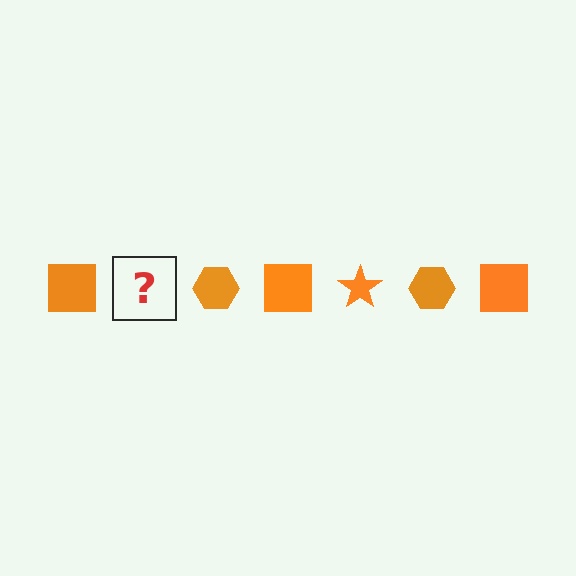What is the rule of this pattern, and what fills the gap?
The rule is that the pattern cycles through square, star, hexagon shapes in orange. The gap should be filled with an orange star.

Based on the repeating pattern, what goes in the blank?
The blank should be an orange star.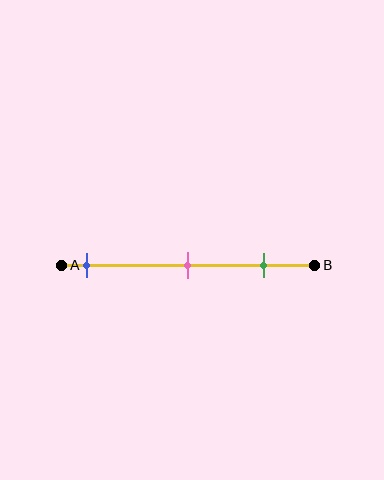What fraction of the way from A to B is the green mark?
The green mark is approximately 80% (0.8) of the way from A to B.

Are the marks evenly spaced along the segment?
Yes, the marks are approximately evenly spaced.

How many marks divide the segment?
There are 3 marks dividing the segment.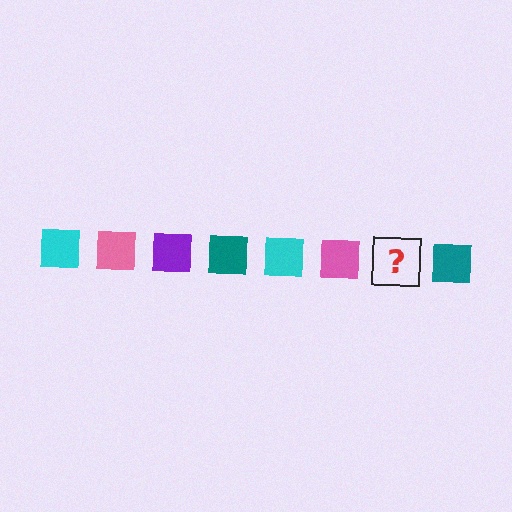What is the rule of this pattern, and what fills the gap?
The rule is that the pattern cycles through cyan, pink, purple, teal squares. The gap should be filled with a purple square.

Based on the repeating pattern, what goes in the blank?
The blank should be a purple square.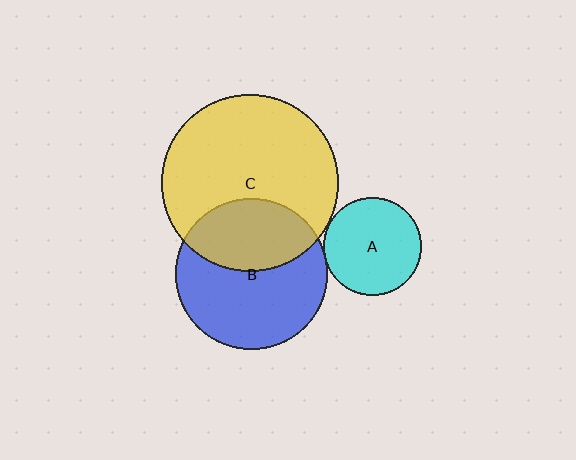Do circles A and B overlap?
Yes.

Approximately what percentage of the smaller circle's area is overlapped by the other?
Approximately 5%.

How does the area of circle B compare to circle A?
Approximately 2.4 times.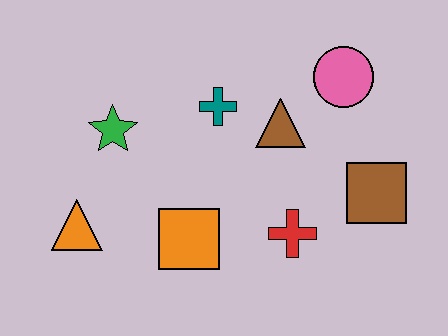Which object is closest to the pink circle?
The brown triangle is closest to the pink circle.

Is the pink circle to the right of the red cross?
Yes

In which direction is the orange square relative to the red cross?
The orange square is to the left of the red cross.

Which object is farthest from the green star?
The brown square is farthest from the green star.